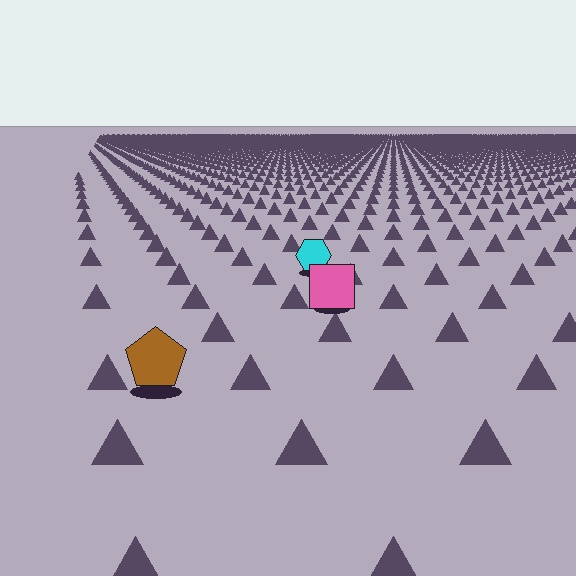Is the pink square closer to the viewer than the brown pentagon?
No. The brown pentagon is closer — you can tell from the texture gradient: the ground texture is coarser near it.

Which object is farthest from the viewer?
The cyan hexagon is farthest from the viewer. It appears smaller and the ground texture around it is denser.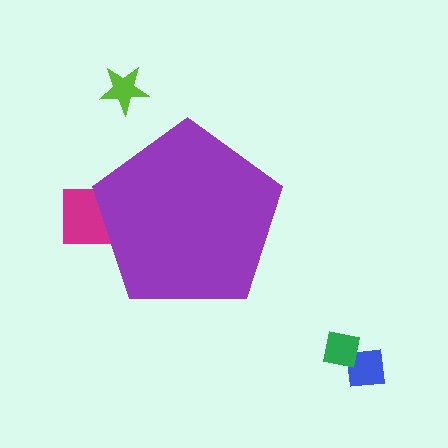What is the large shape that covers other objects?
A purple pentagon.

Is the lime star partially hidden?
No, the lime star is fully visible.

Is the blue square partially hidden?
No, the blue square is fully visible.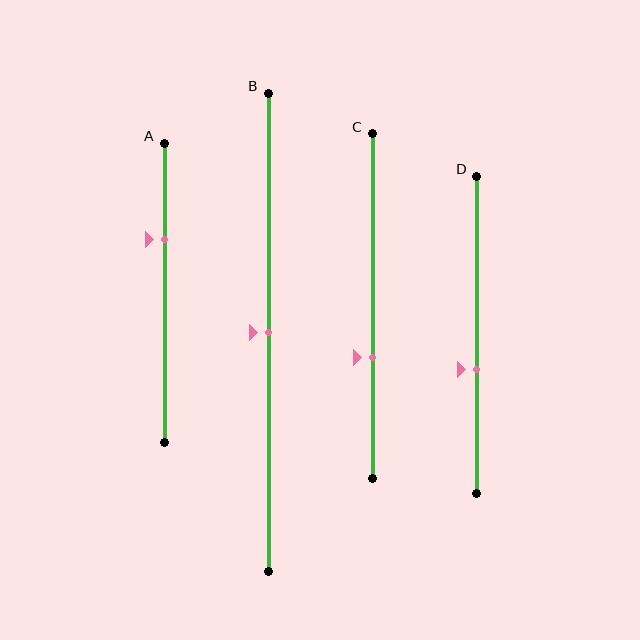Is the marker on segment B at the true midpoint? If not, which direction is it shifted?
Yes, the marker on segment B is at the true midpoint.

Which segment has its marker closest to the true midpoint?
Segment B has its marker closest to the true midpoint.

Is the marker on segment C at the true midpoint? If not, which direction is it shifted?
No, the marker on segment C is shifted downward by about 15% of the segment length.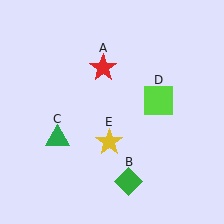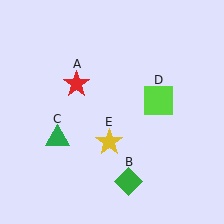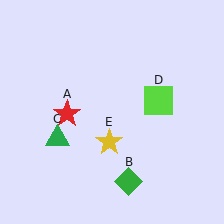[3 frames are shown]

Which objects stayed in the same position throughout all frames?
Green diamond (object B) and green triangle (object C) and lime square (object D) and yellow star (object E) remained stationary.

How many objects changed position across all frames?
1 object changed position: red star (object A).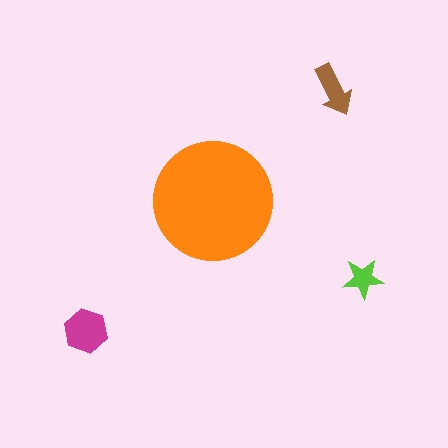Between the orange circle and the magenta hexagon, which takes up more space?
The orange circle.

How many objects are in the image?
There are 4 objects in the image.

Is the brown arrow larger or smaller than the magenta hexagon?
Smaller.